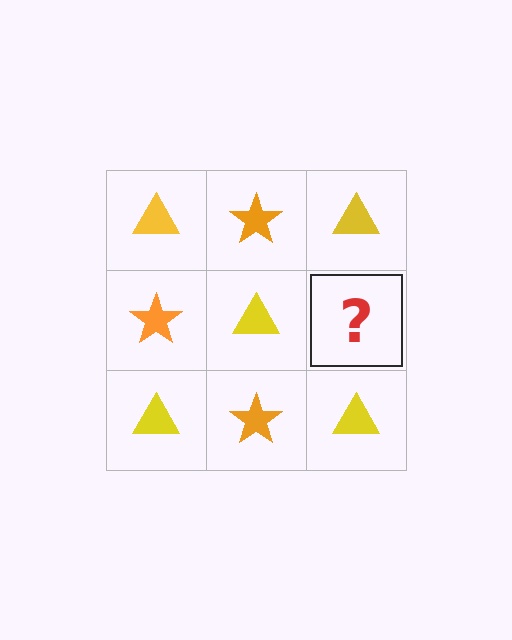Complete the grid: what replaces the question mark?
The question mark should be replaced with an orange star.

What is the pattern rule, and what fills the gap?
The rule is that it alternates yellow triangle and orange star in a checkerboard pattern. The gap should be filled with an orange star.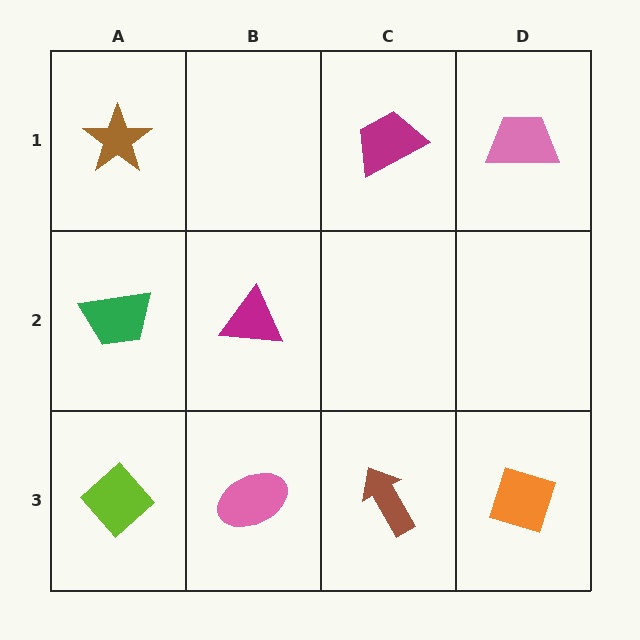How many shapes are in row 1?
3 shapes.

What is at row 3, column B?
A pink ellipse.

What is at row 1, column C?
A magenta trapezoid.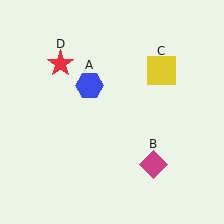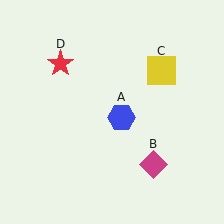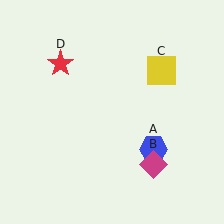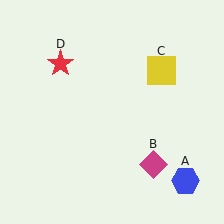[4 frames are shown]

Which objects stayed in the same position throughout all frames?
Magenta diamond (object B) and yellow square (object C) and red star (object D) remained stationary.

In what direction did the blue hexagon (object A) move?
The blue hexagon (object A) moved down and to the right.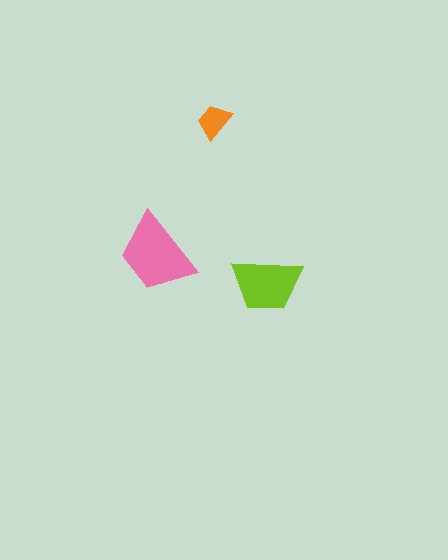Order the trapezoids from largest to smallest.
the pink one, the lime one, the orange one.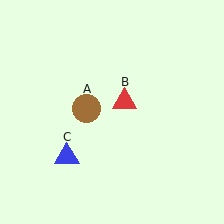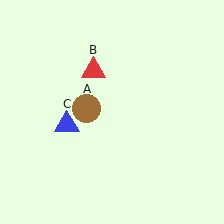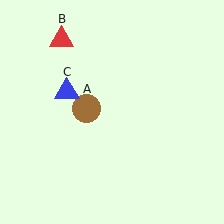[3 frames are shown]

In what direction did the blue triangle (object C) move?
The blue triangle (object C) moved up.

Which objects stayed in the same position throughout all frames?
Brown circle (object A) remained stationary.